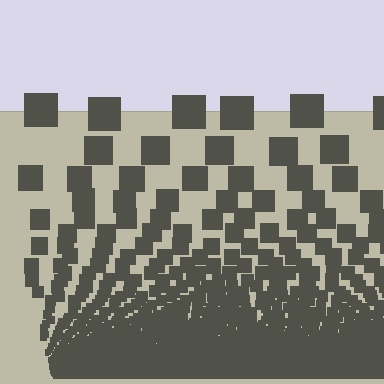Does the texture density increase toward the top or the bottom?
Density increases toward the bottom.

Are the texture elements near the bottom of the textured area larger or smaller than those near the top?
Smaller. The gradient is inverted — elements near the bottom are smaller and denser.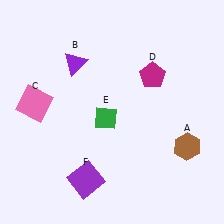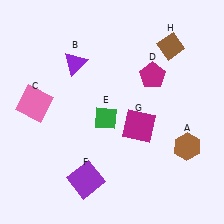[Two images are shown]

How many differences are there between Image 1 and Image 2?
There are 2 differences between the two images.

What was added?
A magenta square (G), a brown diamond (H) were added in Image 2.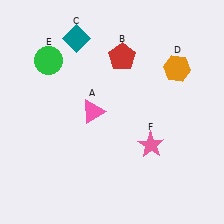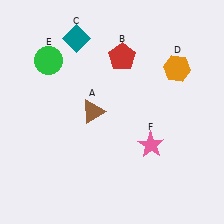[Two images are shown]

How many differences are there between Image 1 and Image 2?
There is 1 difference between the two images.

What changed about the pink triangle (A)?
In Image 1, A is pink. In Image 2, it changed to brown.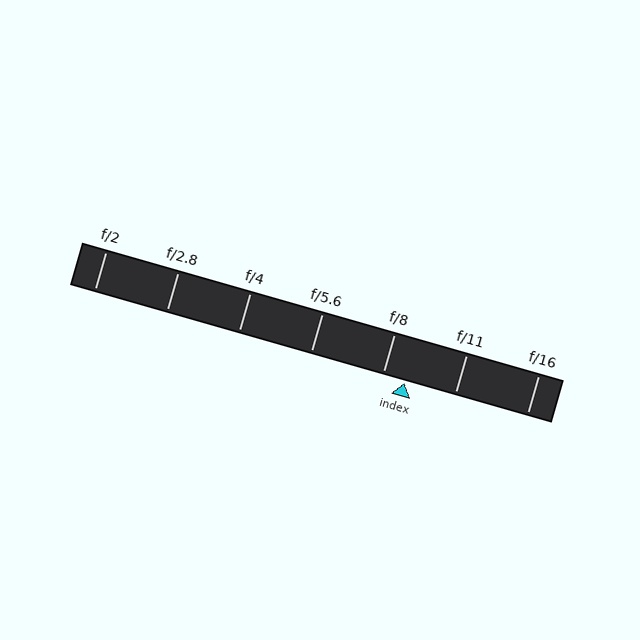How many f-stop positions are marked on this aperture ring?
There are 7 f-stop positions marked.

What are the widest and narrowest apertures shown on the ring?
The widest aperture shown is f/2 and the narrowest is f/16.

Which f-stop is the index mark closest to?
The index mark is closest to f/8.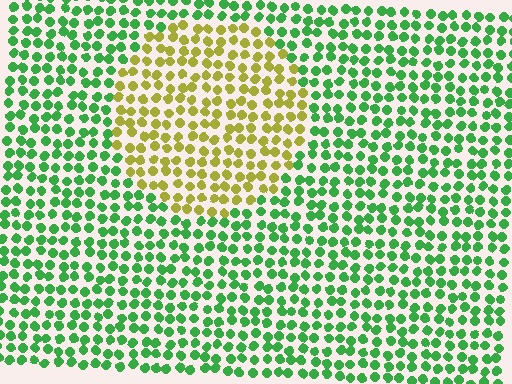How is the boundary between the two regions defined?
The boundary is defined purely by a slight shift in hue (about 63 degrees). Spacing, size, and orientation are identical on both sides.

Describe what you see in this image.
The image is filled with small green elements in a uniform arrangement. A circle-shaped region is visible where the elements are tinted to a slightly different hue, forming a subtle color boundary.